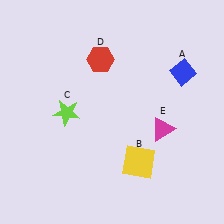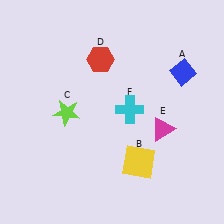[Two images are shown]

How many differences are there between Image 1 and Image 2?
There is 1 difference between the two images.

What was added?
A cyan cross (F) was added in Image 2.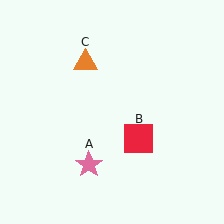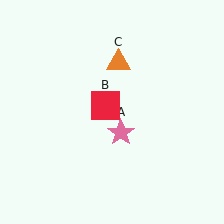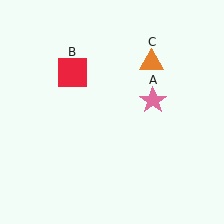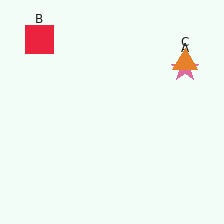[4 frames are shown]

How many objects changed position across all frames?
3 objects changed position: pink star (object A), red square (object B), orange triangle (object C).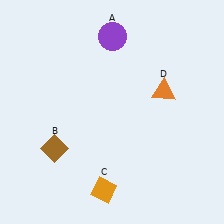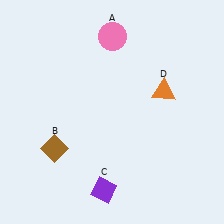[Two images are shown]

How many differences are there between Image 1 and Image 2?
There are 2 differences between the two images.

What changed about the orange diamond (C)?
In Image 1, C is orange. In Image 2, it changed to purple.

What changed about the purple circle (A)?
In Image 1, A is purple. In Image 2, it changed to pink.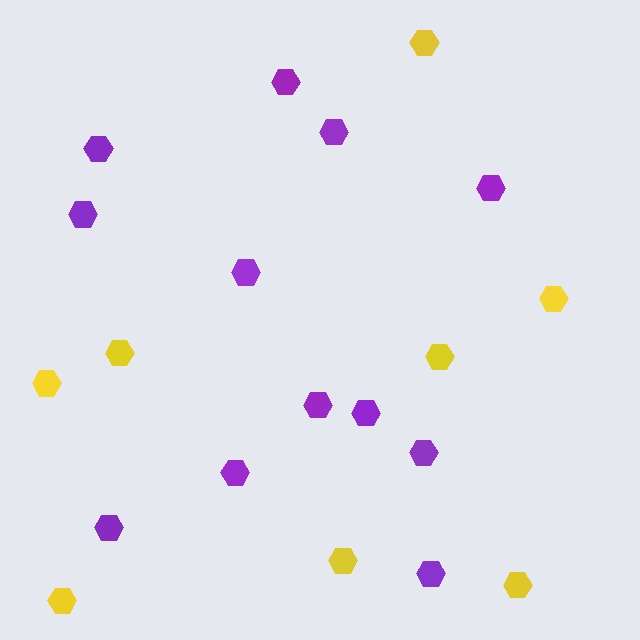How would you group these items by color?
There are 2 groups: one group of purple hexagons (12) and one group of yellow hexagons (8).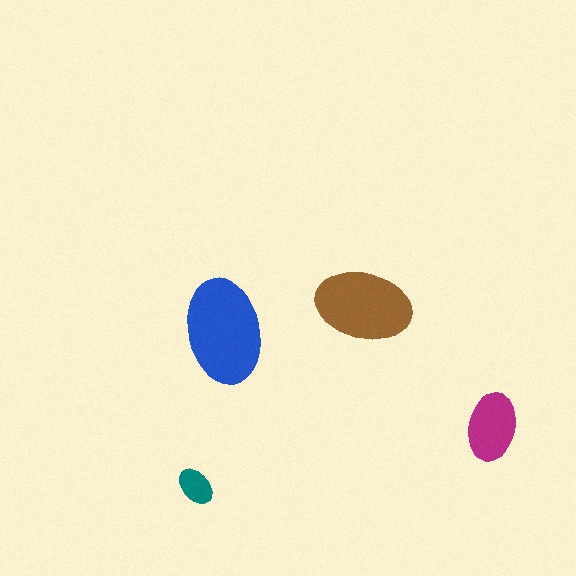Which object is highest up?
The brown ellipse is topmost.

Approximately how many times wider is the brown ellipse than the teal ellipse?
About 2.5 times wider.